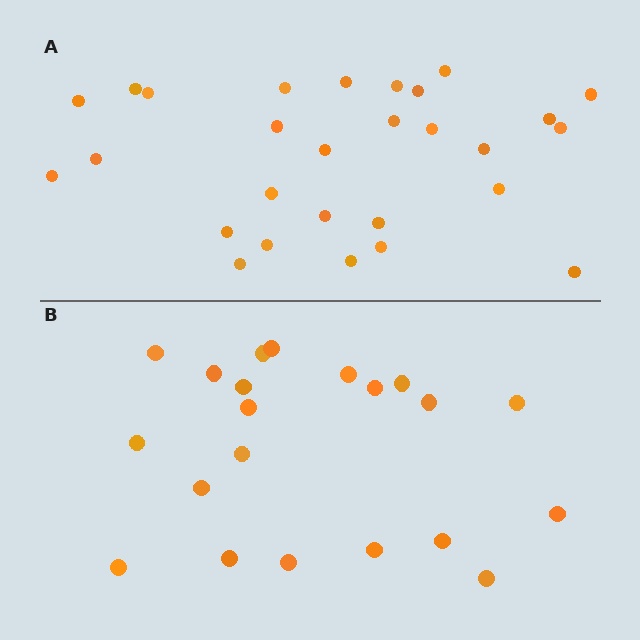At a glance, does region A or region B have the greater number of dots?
Region A (the top region) has more dots.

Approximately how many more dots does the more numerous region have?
Region A has roughly 8 or so more dots than region B.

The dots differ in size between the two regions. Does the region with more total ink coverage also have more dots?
No. Region B has more total ink coverage because its dots are larger, but region A actually contains more individual dots. Total area can be misleading — the number of items is what matters here.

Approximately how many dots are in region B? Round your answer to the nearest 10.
About 20 dots. (The exact count is 21, which rounds to 20.)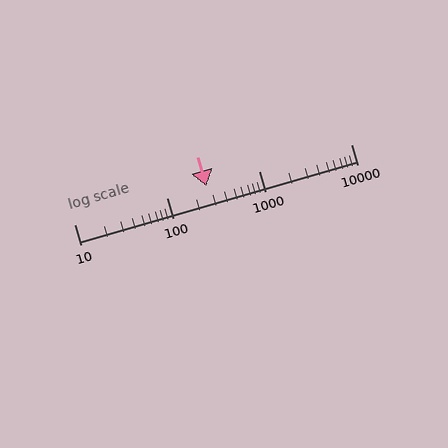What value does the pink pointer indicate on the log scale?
The pointer indicates approximately 270.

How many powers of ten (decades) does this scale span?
The scale spans 3 decades, from 10 to 10000.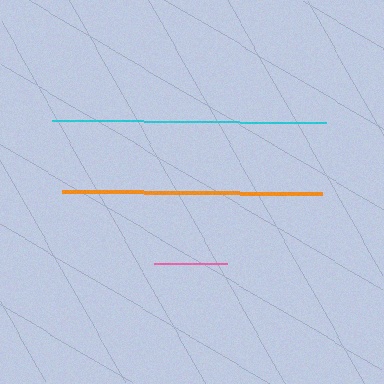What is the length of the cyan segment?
The cyan segment is approximately 274 pixels long.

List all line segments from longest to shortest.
From longest to shortest: cyan, orange, pink.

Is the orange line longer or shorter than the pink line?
The orange line is longer than the pink line.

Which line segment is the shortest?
The pink line is the shortest at approximately 73 pixels.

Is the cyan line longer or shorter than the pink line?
The cyan line is longer than the pink line.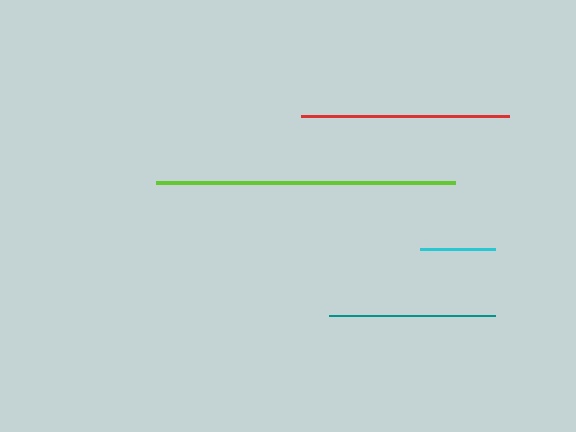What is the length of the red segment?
The red segment is approximately 208 pixels long.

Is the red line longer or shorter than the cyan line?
The red line is longer than the cyan line.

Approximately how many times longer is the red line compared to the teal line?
The red line is approximately 1.3 times the length of the teal line.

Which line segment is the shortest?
The cyan line is the shortest at approximately 75 pixels.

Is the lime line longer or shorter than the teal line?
The lime line is longer than the teal line.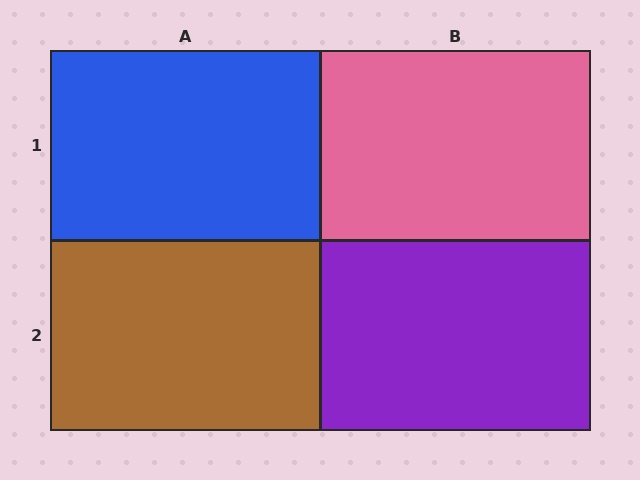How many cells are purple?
1 cell is purple.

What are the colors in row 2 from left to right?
Brown, purple.